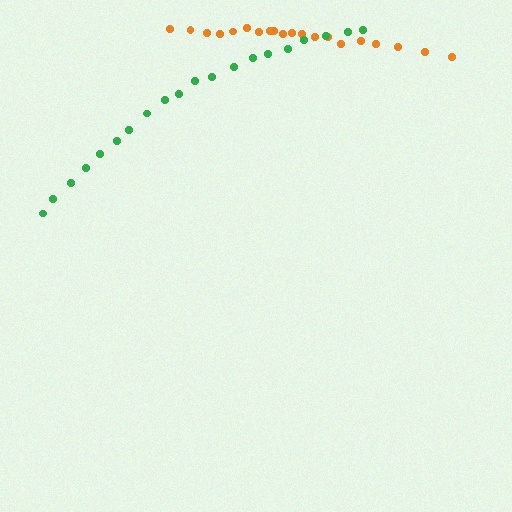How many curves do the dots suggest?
There are 2 distinct paths.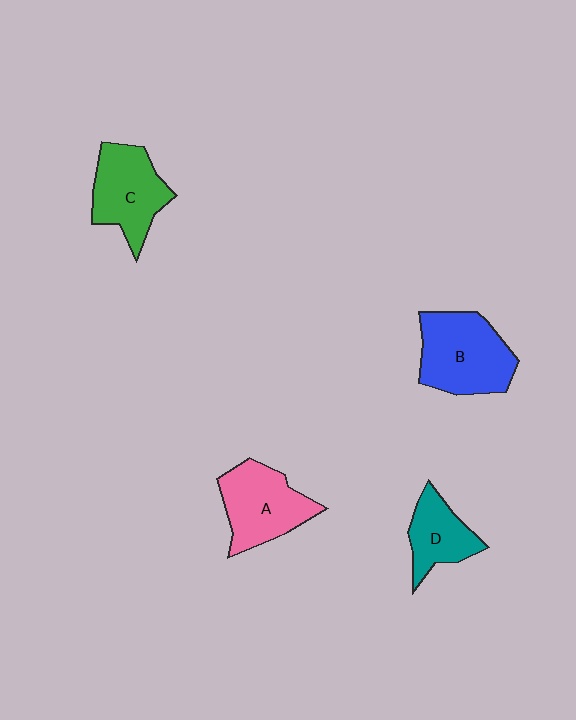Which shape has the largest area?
Shape B (blue).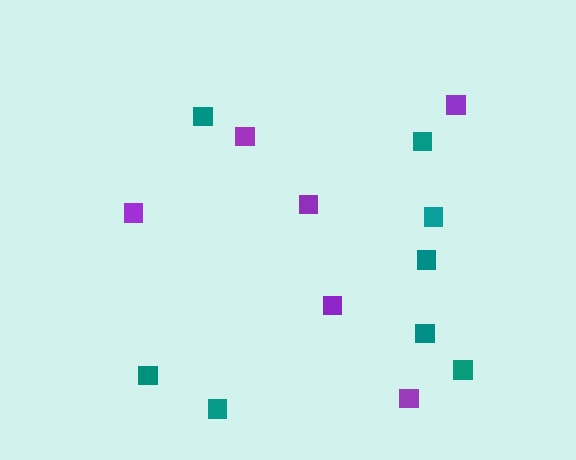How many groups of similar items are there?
There are 2 groups: one group of teal squares (8) and one group of purple squares (6).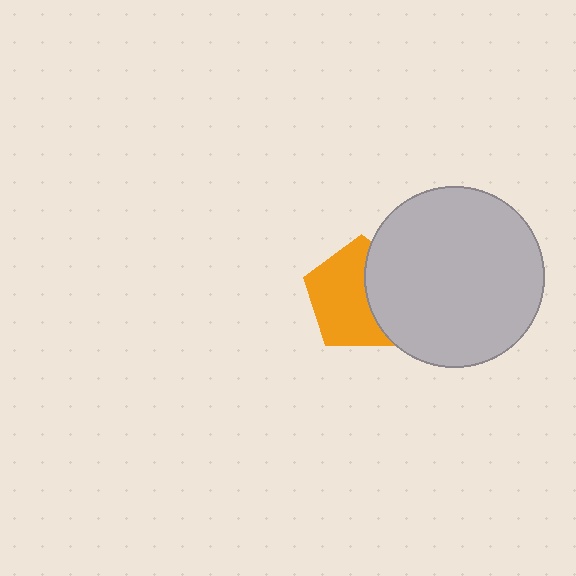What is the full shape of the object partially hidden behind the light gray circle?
The partially hidden object is an orange pentagon.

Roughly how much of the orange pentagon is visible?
About half of it is visible (roughly 61%).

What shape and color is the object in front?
The object in front is a light gray circle.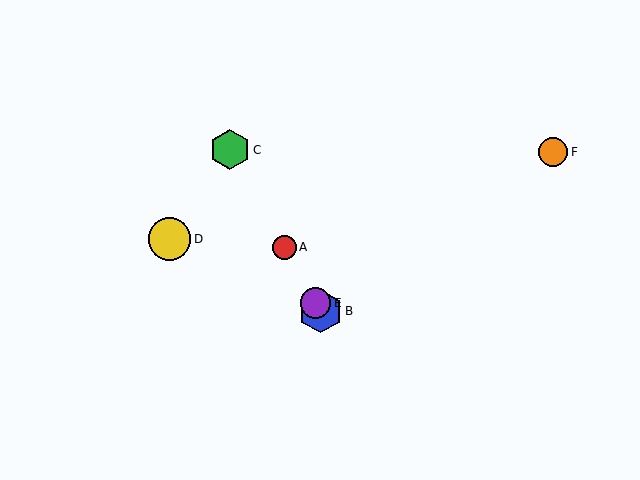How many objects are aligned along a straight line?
4 objects (A, B, C, E) are aligned along a straight line.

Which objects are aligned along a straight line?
Objects A, B, C, E are aligned along a straight line.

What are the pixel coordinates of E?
Object E is at (316, 303).